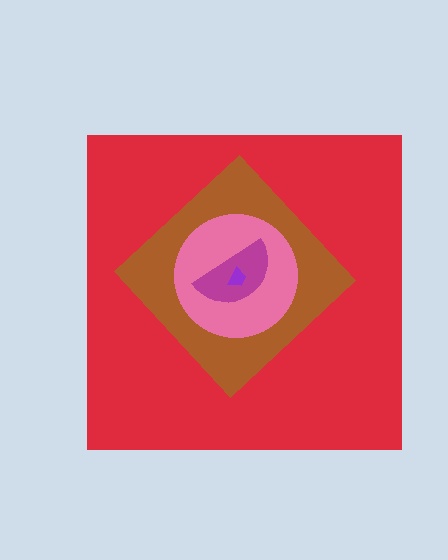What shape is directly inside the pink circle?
The magenta semicircle.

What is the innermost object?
The purple trapezoid.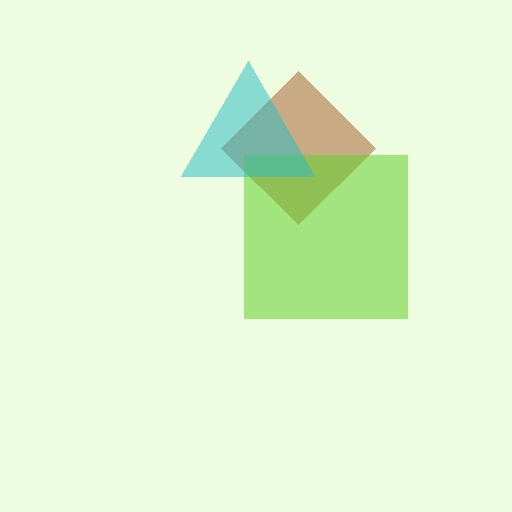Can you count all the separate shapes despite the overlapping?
Yes, there are 3 separate shapes.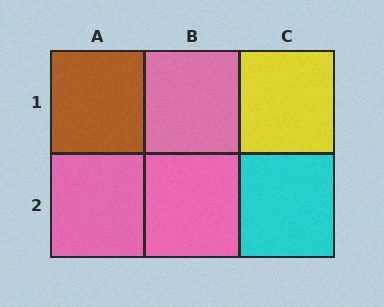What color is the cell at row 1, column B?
Pink.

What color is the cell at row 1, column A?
Brown.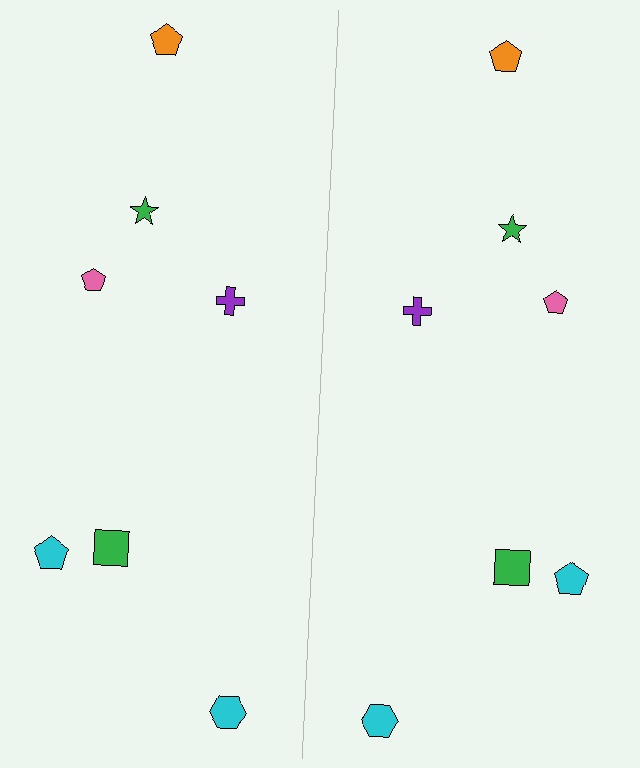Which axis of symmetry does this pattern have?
The pattern has a vertical axis of symmetry running through the center of the image.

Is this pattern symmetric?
Yes, this pattern has bilateral (reflection) symmetry.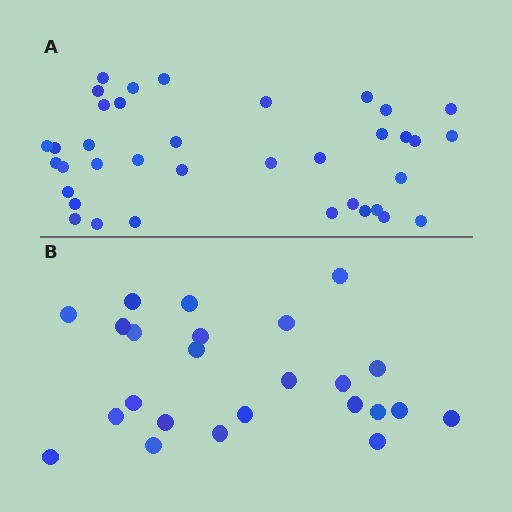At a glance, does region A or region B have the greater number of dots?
Region A (the top region) has more dots.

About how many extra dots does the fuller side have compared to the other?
Region A has approximately 15 more dots than region B.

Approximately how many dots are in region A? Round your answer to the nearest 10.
About 40 dots. (The exact count is 37, which rounds to 40.)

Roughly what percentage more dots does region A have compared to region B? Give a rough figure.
About 55% more.